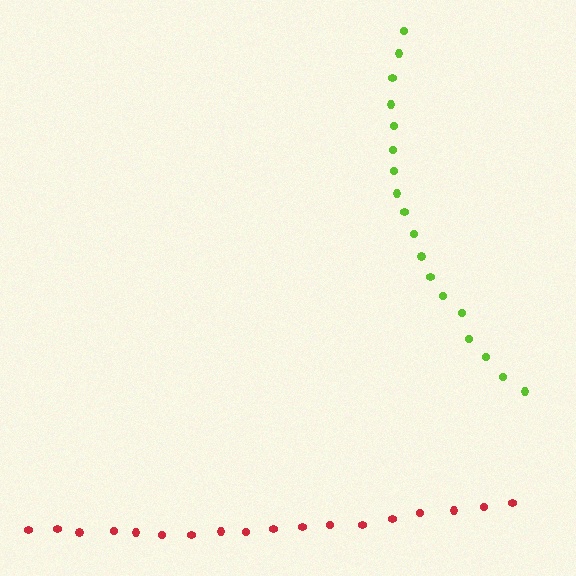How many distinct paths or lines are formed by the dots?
There are 2 distinct paths.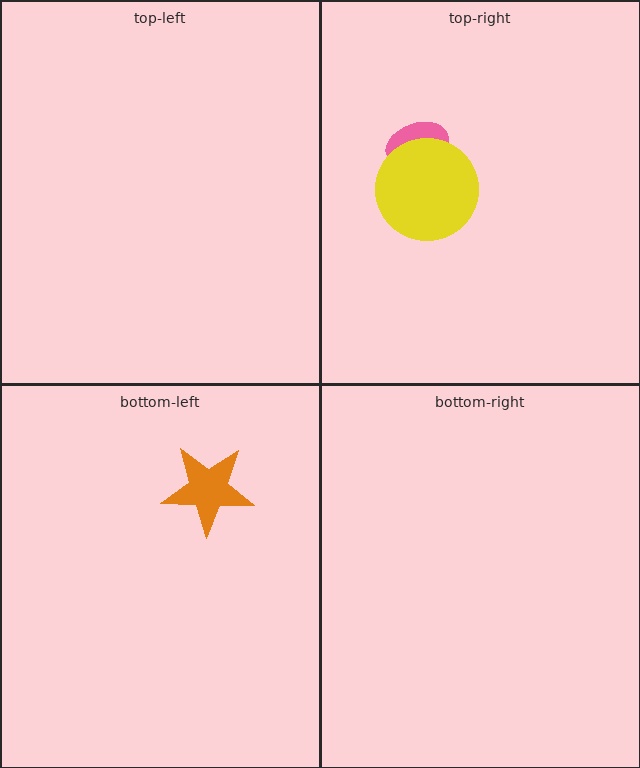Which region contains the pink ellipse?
The top-right region.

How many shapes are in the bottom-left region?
1.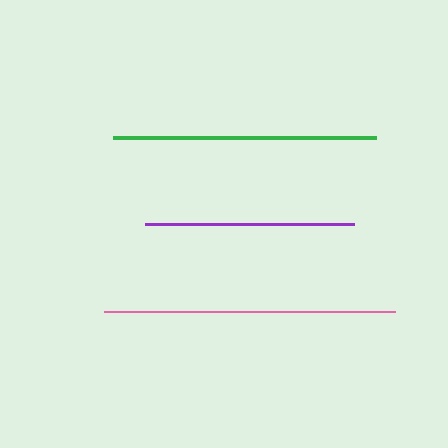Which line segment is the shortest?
The purple line is the shortest at approximately 208 pixels.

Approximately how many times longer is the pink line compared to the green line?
The pink line is approximately 1.1 times the length of the green line.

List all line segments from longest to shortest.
From longest to shortest: pink, green, purple.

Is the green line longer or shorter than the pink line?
The pink line is longer than the green line.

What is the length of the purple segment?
The purple segment is approximately 208 pixels long.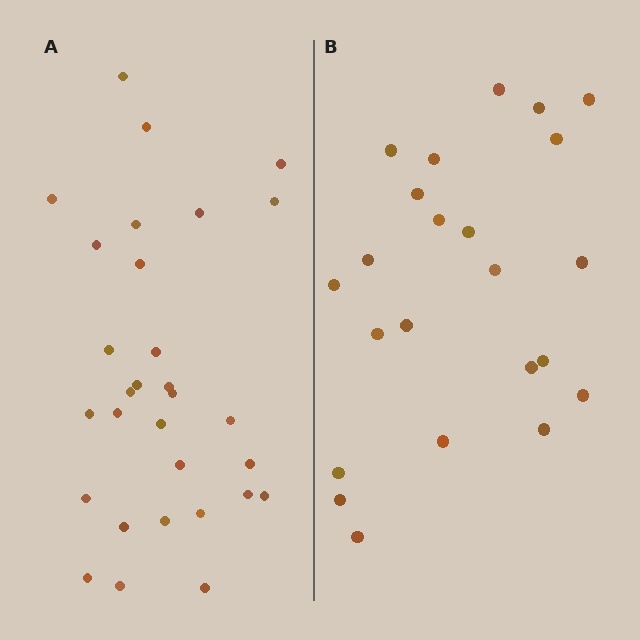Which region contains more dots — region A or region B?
Region A (the left region) has more dots.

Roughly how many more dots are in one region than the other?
Region A has roughly 8 or so more dots than region B.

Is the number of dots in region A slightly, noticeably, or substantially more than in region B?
Region A has noticeably more, but not dramatically so. The ratio is roughly 1.3 to 1.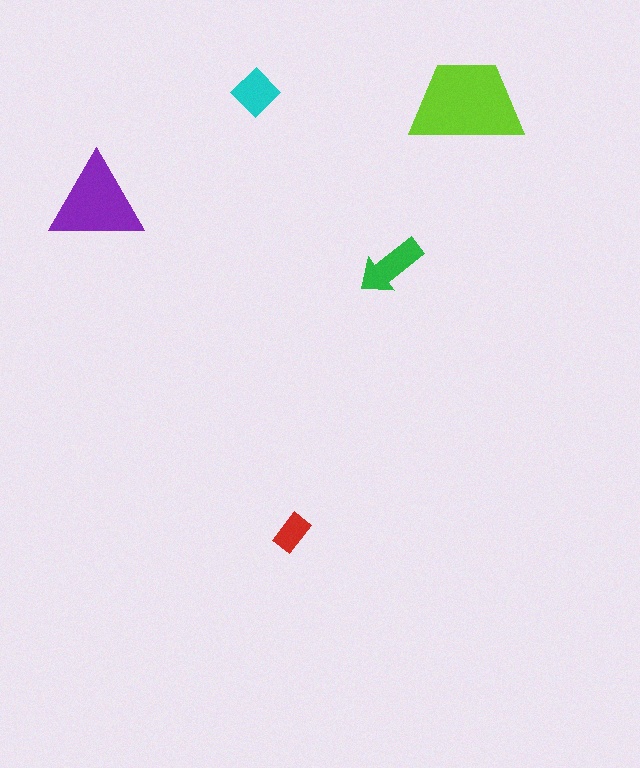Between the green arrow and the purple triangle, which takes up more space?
The purple triangle.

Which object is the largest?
The lime trapezoid.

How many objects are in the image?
There are 5 objects in the image.